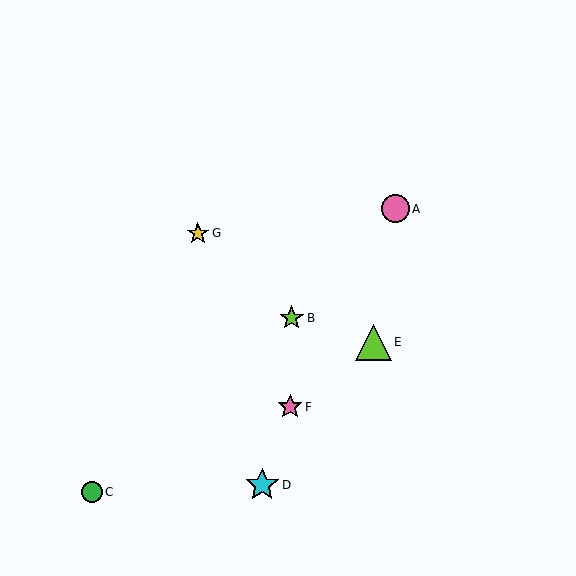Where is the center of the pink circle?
The center of the pink circle is at (395, 209).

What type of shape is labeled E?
Shape E is a lime triangle.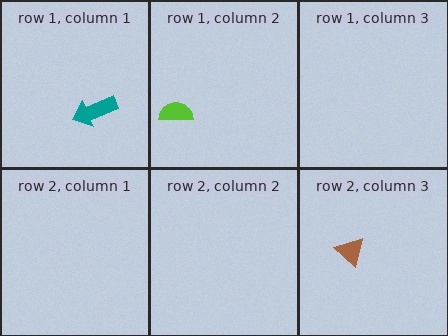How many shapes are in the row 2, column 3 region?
1.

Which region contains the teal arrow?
The row 1, column 1 region.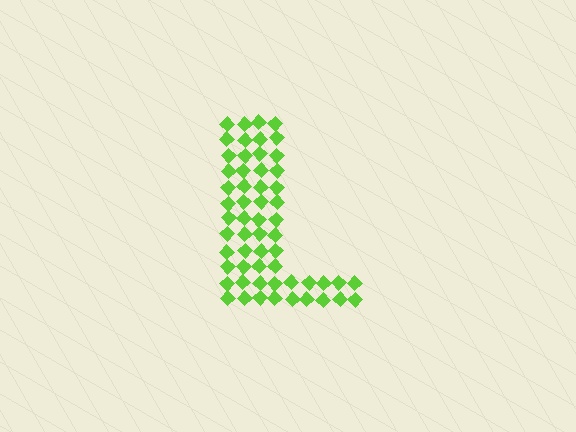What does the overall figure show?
The overall figure shows the letter L.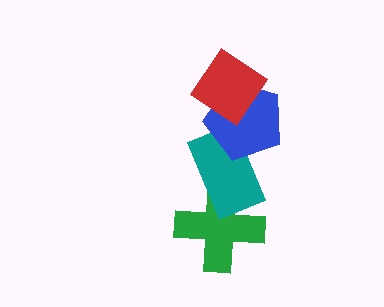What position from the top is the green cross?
The green cross is 4th from the top.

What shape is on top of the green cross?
The teal rectangle is on top of the green cross.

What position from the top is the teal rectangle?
The teal rectangle is 3rd from the top.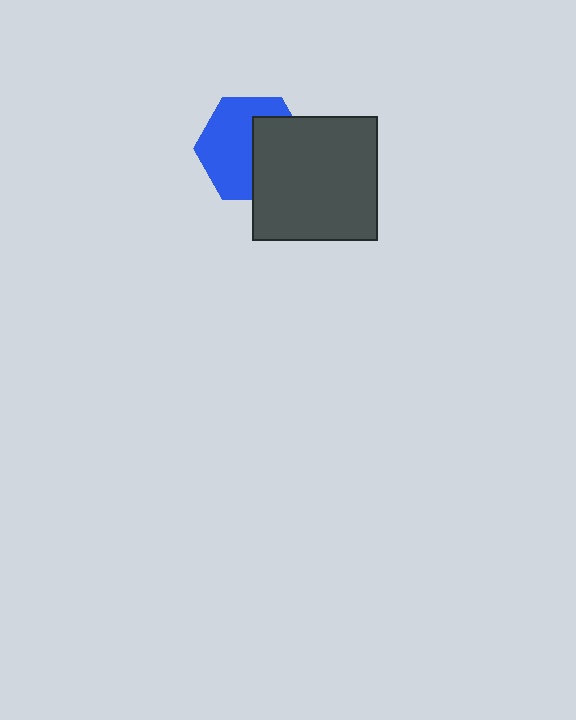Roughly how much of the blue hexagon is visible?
About half of it is visible (roughly 57%).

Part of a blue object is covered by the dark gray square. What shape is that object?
It is a hexagon.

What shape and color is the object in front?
The object in front is a dark gray square.